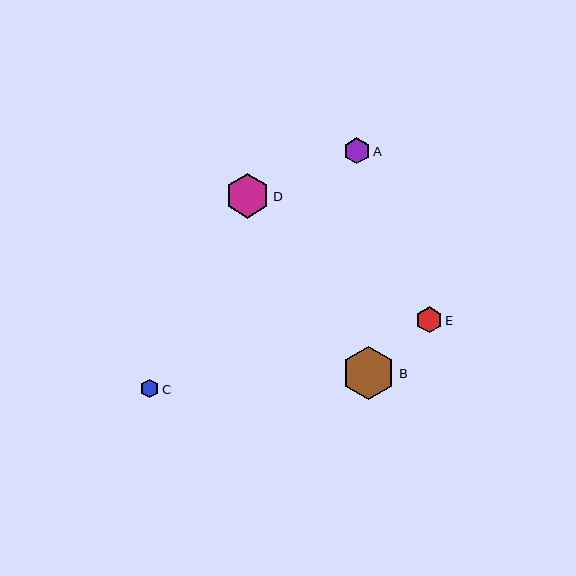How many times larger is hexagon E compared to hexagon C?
Hexagon E is approximately 1.4 times the size of hexagon C.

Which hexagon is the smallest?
Hexagon C is the smallest with a size of approximately 18 pixels.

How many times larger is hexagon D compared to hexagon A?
Hexagon D is approximately 1.7 times the size of hexagon A.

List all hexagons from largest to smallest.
From largest to smallest: B, D, A, E, C.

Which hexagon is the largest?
Hexagon B is the largest with a size of approximately 53 pixels.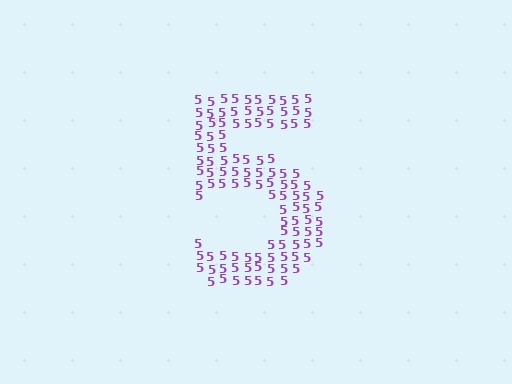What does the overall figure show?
The overall figure shows the digit 5.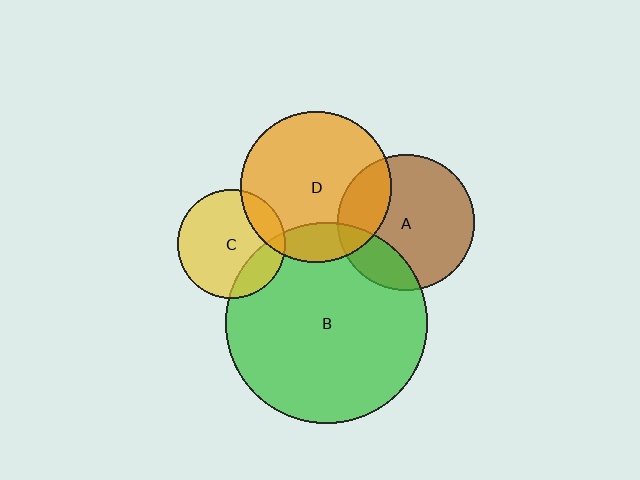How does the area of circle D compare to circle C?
Approximately 1.9 times.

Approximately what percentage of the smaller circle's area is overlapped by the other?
Approximately 20%.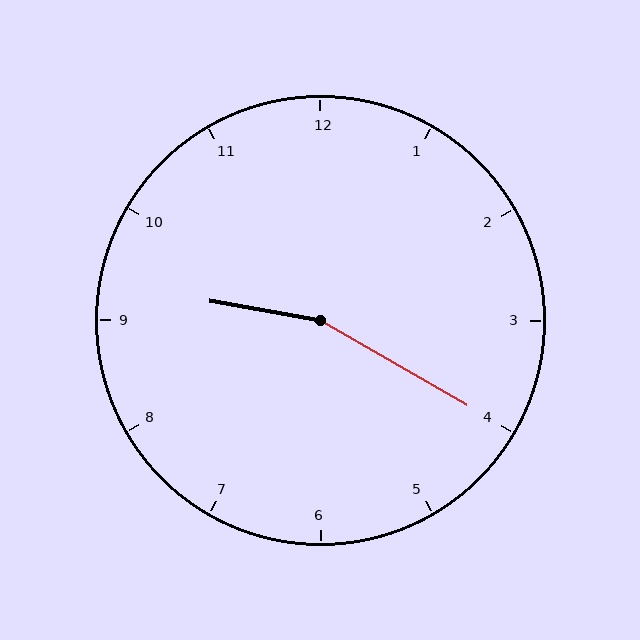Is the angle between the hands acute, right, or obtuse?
It is obtuse.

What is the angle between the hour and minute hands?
Approximately 160 degrees.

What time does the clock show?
9:20.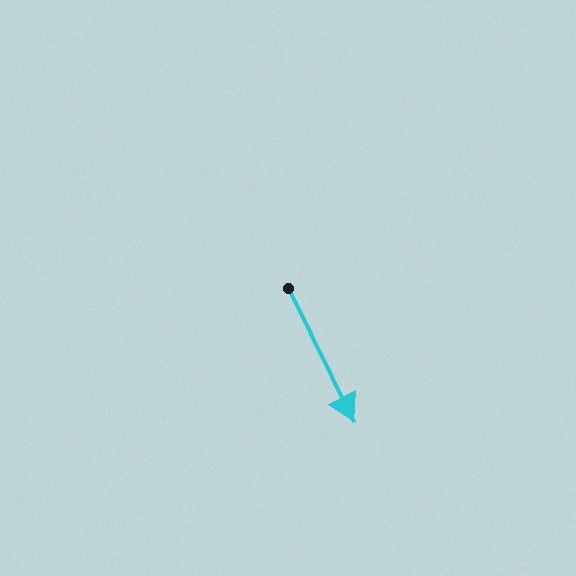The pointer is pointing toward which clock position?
Roughly 5 o'clock.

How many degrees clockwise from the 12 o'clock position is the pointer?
Approximately 154 degrees.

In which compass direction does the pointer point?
Southeast.